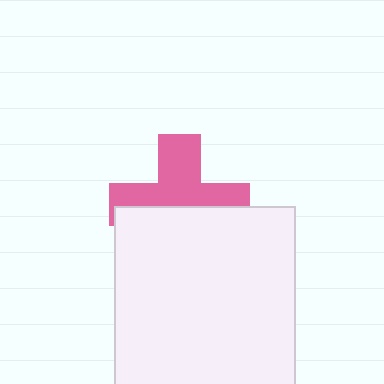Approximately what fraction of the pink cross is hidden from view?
Roughly 47% of the pink cross is hidden behind the white square.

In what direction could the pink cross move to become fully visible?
The pink cross could move up. That would shift it out from behind the white square entirely.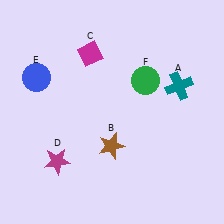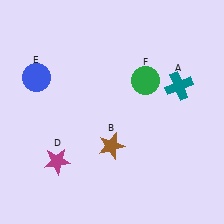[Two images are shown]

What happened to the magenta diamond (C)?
The magenta diamond (C) was removed in Image 2. It was in the top-left area of Image 1.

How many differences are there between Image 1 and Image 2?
There is 1 difference between the two images.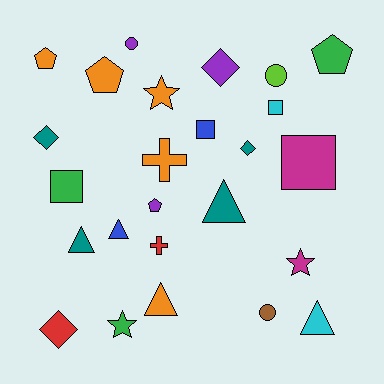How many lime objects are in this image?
There is 1 lime object.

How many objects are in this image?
There are 25 objects.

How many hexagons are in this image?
There are no hexagons.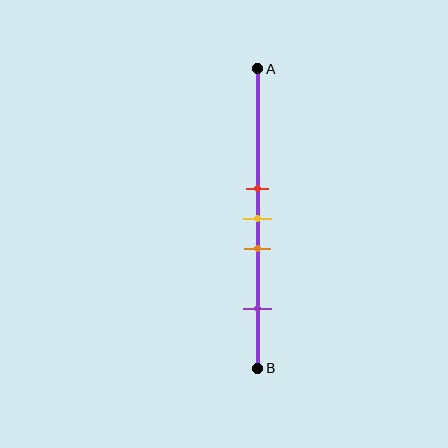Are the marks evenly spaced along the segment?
No, the marks are not evenly spaced.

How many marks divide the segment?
There are 4 marks dividing the segment.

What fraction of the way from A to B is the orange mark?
The orange mark is approximately 60% (0.6) of the way from A to B.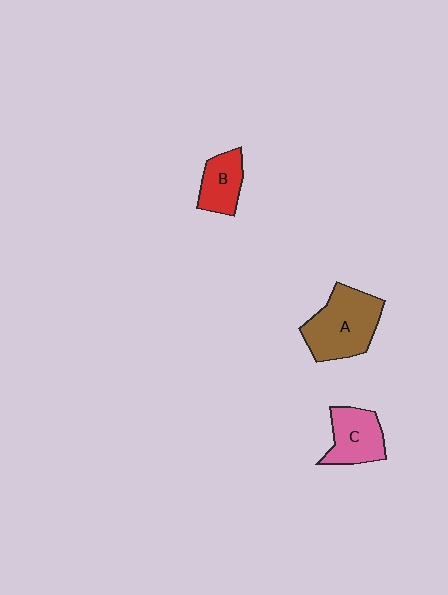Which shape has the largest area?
Shape A (brown).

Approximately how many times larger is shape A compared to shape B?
Approximately 1.8 times.